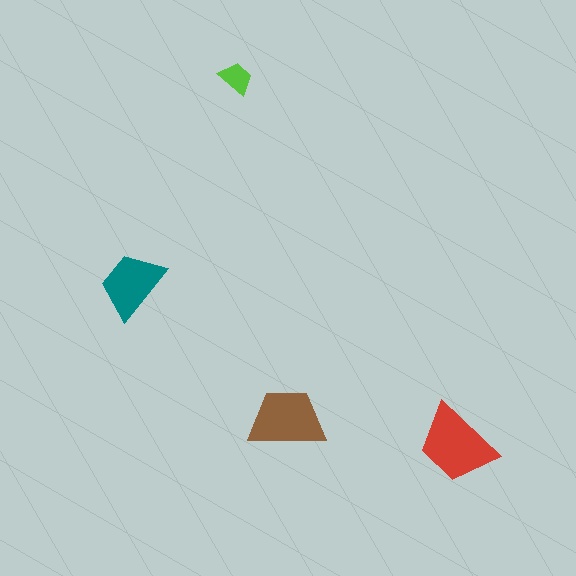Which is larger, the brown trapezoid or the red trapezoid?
The red one.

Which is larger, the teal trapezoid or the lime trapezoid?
The teal one.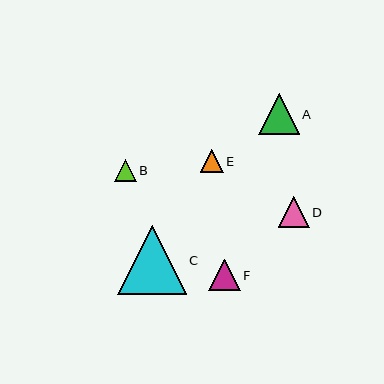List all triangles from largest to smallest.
From largest to smallest: C, A, F, D, E, B.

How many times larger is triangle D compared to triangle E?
Triangle D is approximately 1.4 times the size of triangle E.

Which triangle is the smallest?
Triangle B is the smallest with a size of approximately 22 pixels.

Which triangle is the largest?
Triangle C is the largest with a size of approximately 69 pixels.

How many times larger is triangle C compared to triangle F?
Triangle C is approximately 2.2 times the size of triangle F.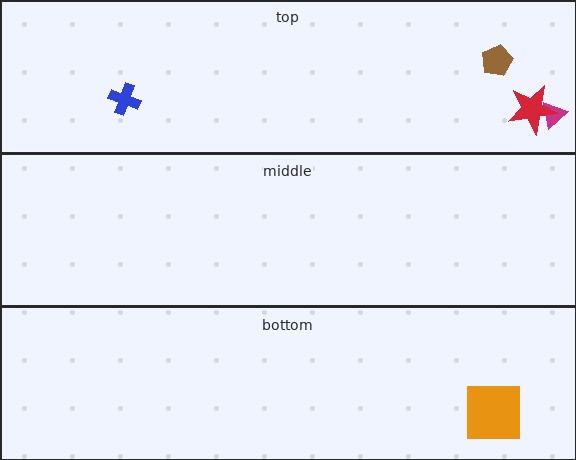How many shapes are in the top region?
4.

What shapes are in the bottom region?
The orange square.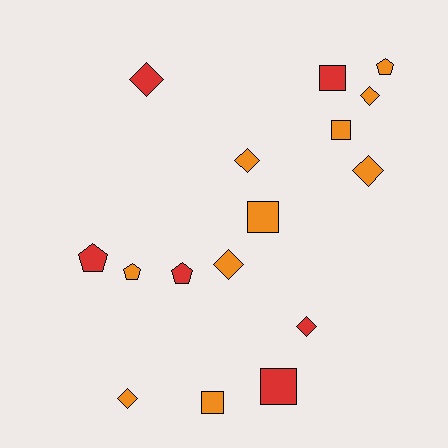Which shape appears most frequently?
Diamond, with 7 objects.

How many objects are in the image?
There are 16 objects.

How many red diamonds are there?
There are 2 red diamonds.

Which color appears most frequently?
Orange, with 10 objects.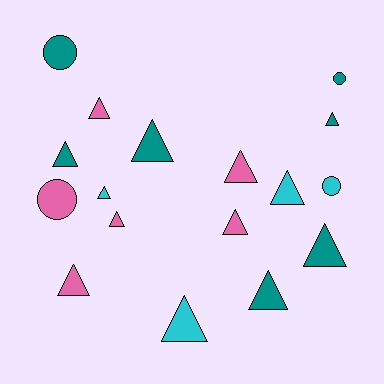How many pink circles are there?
There is 1 pink circle.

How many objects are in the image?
There are 17 objects.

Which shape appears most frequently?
Triangle, with 13 objects.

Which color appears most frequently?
Teal, with 7 objects.